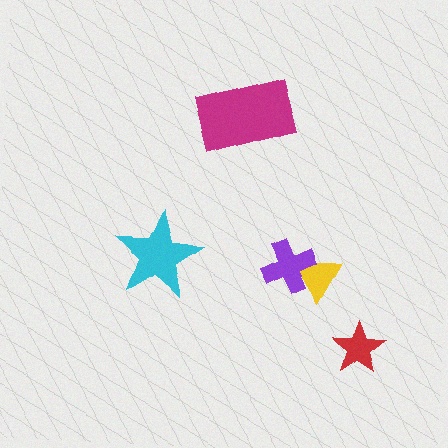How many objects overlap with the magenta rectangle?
0 objects overlap with the magenta rectangle.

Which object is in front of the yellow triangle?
The purple cross is in front of the yellow triangle.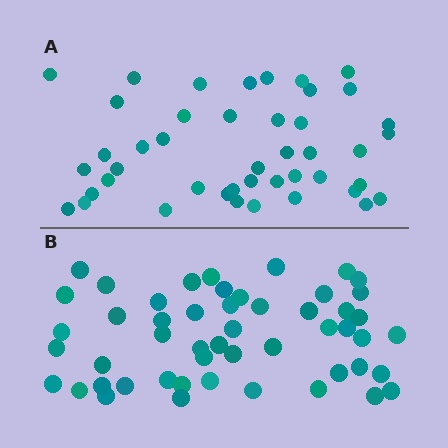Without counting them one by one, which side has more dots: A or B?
Region B (the bottom region) has more dots.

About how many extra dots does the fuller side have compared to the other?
Region B has roughly 8 or so more dots than region A.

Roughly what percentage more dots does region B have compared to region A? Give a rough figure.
About 15% more.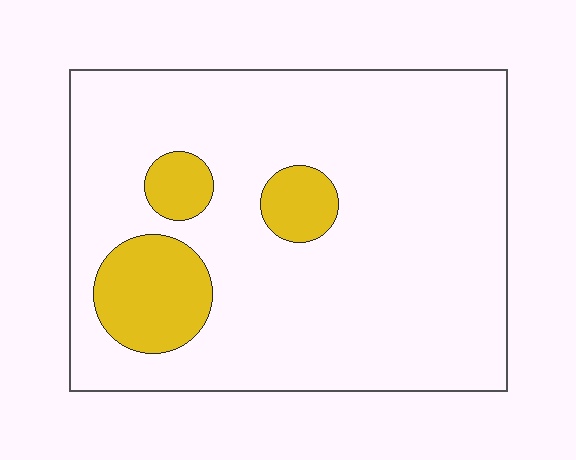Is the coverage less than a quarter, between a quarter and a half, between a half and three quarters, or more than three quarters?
Less than a quarter.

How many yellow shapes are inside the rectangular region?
3.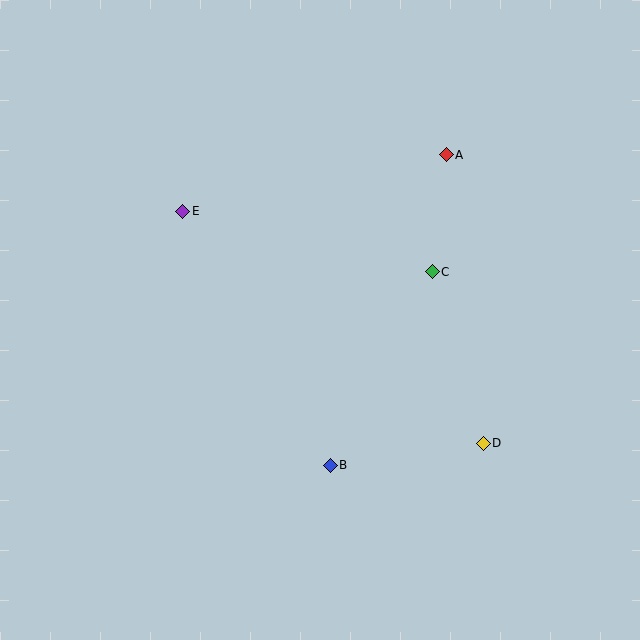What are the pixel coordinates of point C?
Point C is at (432, 272).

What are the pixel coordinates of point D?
Point D is at (483, 443).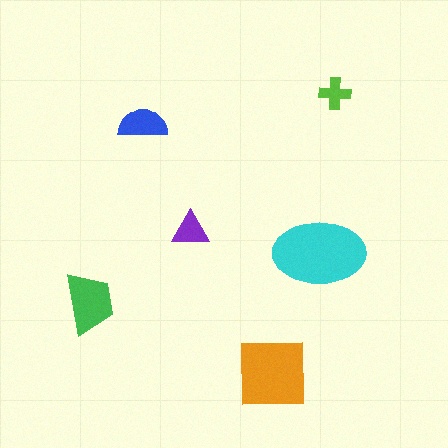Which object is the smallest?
The lime cross.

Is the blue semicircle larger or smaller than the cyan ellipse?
Smaller.